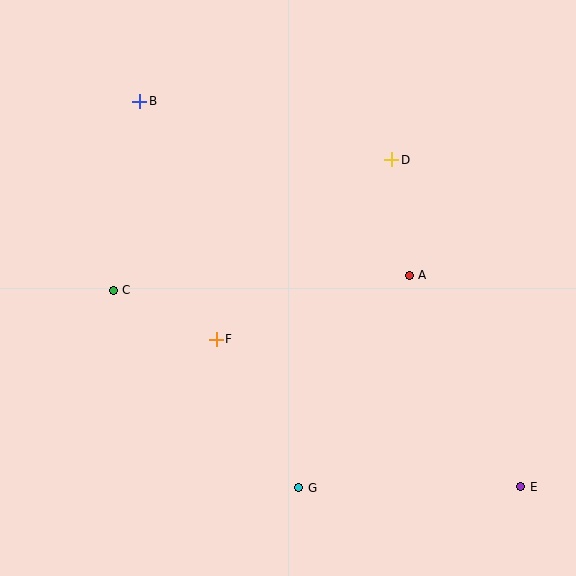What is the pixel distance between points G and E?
The distance between G and E is 222 pixels.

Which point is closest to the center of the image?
Point F at (216, 339) is closest to the center.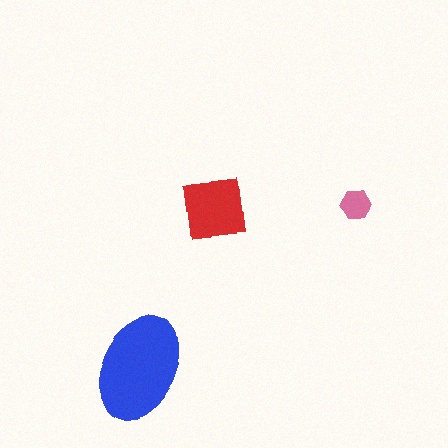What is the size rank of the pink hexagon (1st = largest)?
3rd.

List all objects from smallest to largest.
The pink hexagon, the red square, the blue ellipse.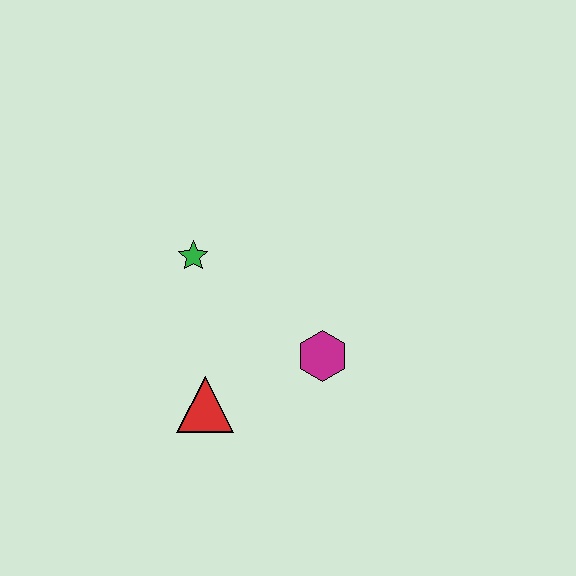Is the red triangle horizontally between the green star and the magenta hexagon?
Yes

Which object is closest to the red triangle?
The magenta hexagon is closest to the red triangle.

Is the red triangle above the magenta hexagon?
No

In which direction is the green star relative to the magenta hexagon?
The green star is to the left of the magenta hexagon.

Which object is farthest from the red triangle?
The green star is farthest from the red triangle.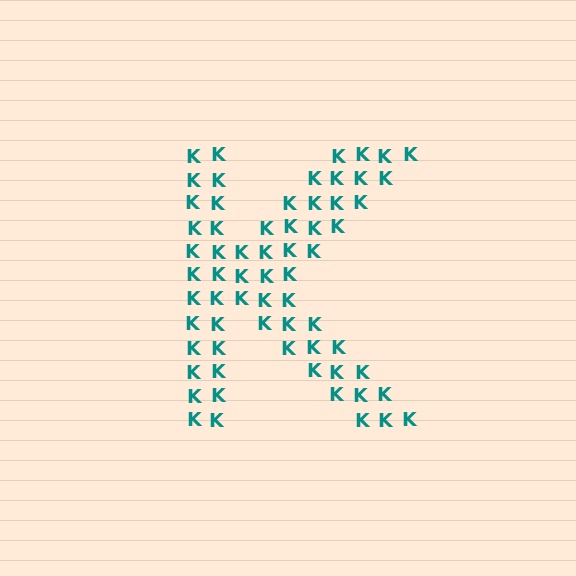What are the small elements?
The small elements are letter K's.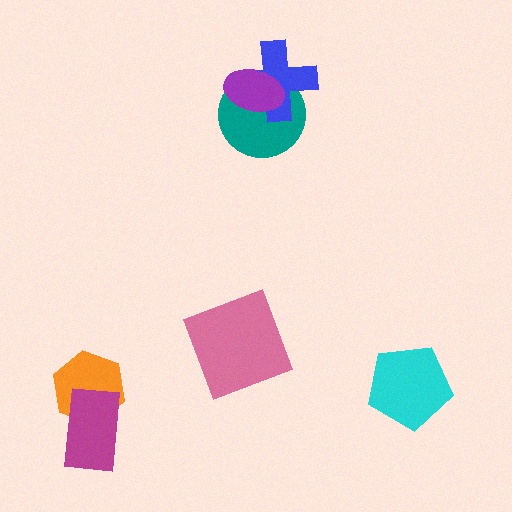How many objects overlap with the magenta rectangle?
1 object overlaps with the magenta rectangle.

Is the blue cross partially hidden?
Yes, it is partially covered by another shape.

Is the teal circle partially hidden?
Yes, it is partially covered by another shape.